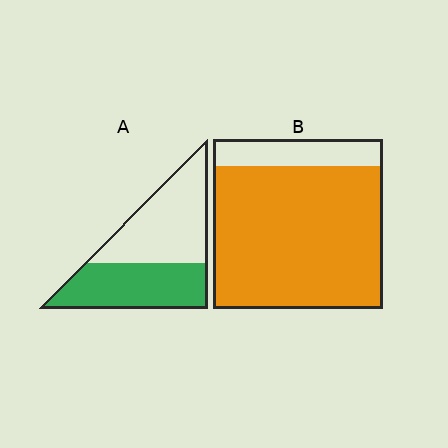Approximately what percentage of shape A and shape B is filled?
A is approximately 45% and B is approximately 85%.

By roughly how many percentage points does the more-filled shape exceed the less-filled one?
By roughly 35 percentage points (B over A).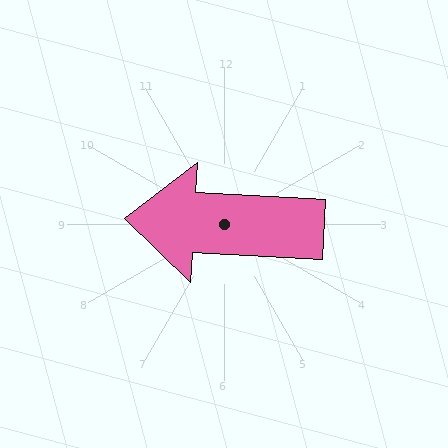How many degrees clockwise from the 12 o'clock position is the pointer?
Approximately 273 degrees.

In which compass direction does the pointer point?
West.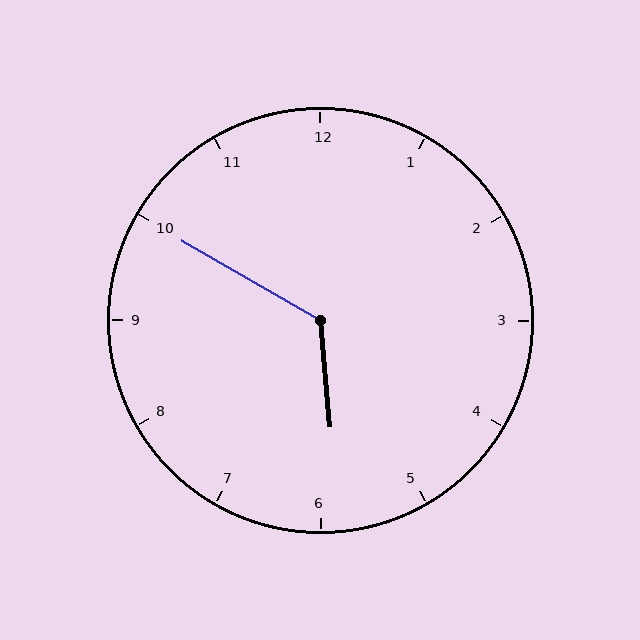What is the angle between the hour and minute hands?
Approximately 125 degrees.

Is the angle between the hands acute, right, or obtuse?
It is obtuse.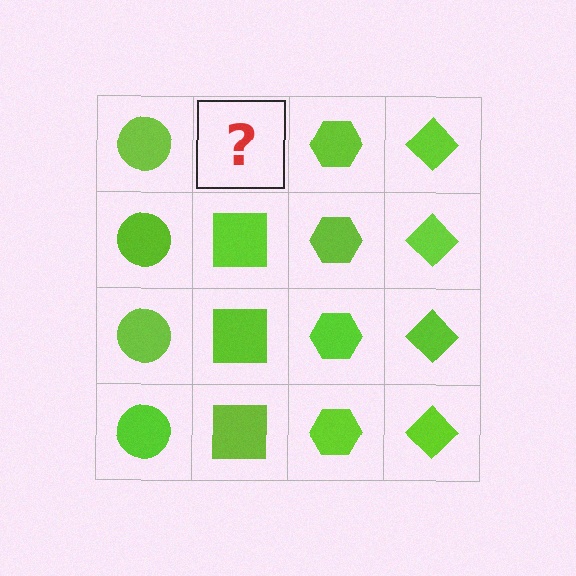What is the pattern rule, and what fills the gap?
The rule is that each column has a consistent shape. The gap should be filled with a lime square.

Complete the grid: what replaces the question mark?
The question mark should be replaced with a lime square.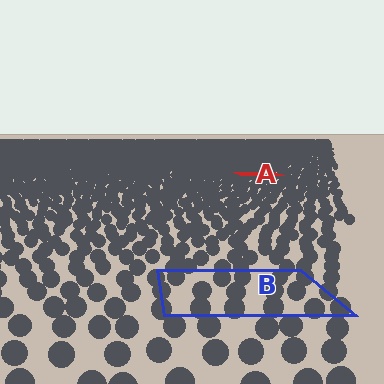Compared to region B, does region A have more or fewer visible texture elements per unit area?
Region A has more texture elements per unit area — they are packed more densely because it is farther away.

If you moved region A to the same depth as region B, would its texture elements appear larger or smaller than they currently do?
They would appear larger. At a closer depth, the same texture elements are projected at a bigger on-screen size.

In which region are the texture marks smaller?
The texture marks are smaller in region A, because it is farther away.